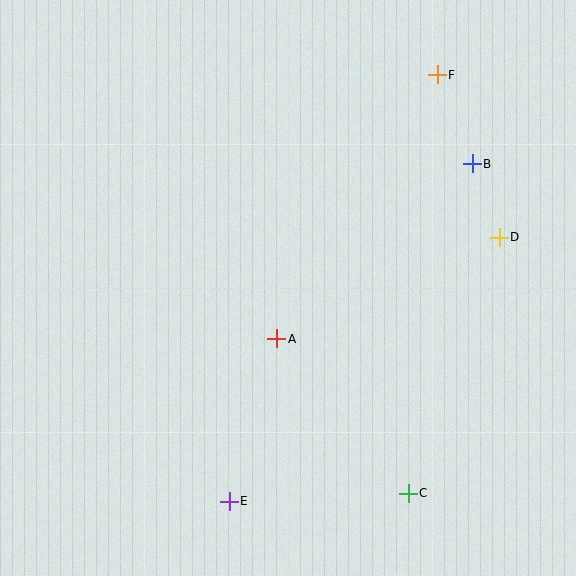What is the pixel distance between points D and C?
The distance between D and C is 272 pixels.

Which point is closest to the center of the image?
Point A at (277, 339) is closest to the center.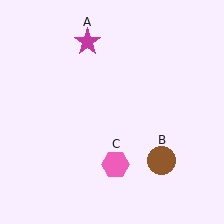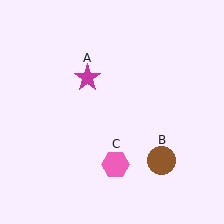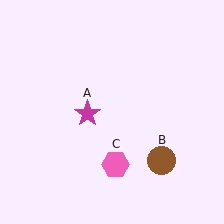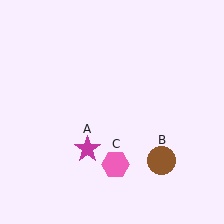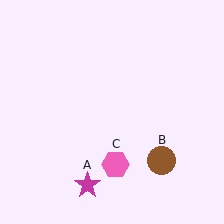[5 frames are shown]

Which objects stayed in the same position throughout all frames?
Brown circle (object B) and pink hexagon (object C) remained stationary.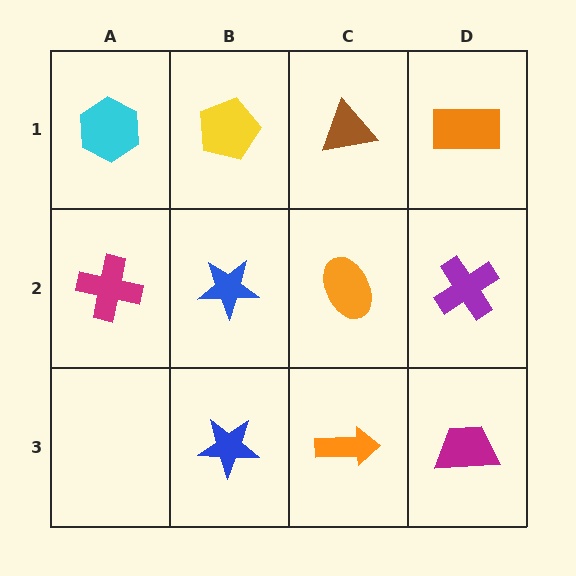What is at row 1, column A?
A cyan hexagon.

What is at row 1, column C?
A brown triangle.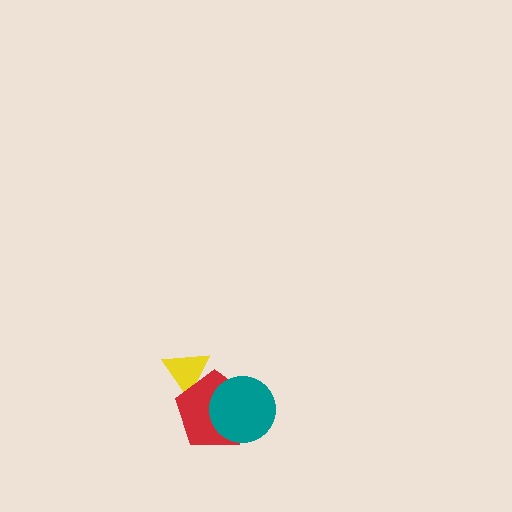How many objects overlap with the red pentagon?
2 objects overlap with the red pentagon.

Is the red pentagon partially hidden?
Yes, it is partially covered by another shape.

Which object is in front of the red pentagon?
The teal circle is in front of the red pentagon.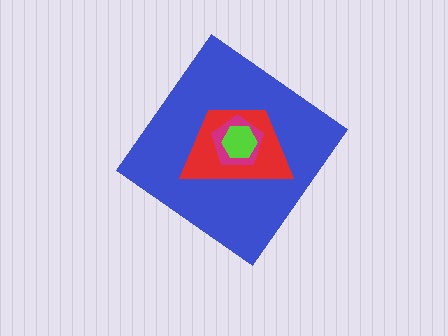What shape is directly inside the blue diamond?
The red trapezoid.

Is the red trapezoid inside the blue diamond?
Yes.